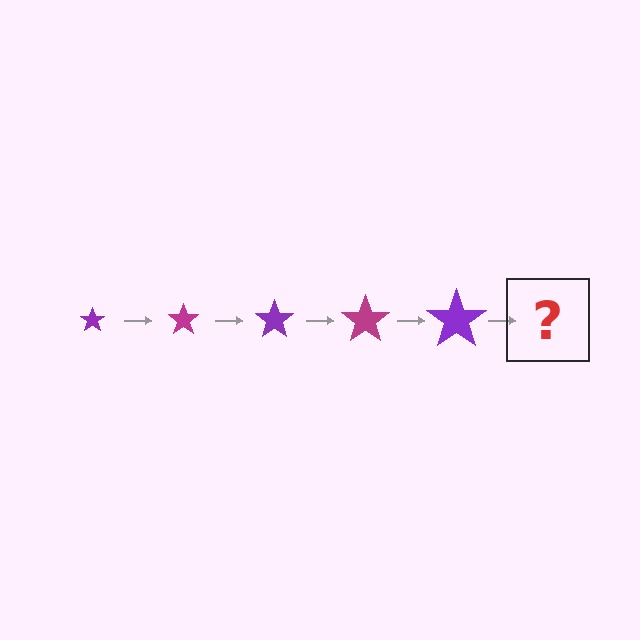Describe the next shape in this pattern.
It should be a magenta star, larger than the previous one.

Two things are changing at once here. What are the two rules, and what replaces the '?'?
The two rules are that the star grows larger each step and the color cycles through purple and magenta. The '?' should be a magenta star, larger than the previous one.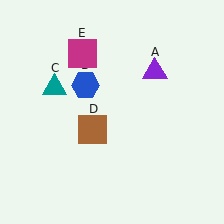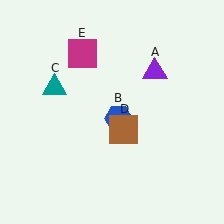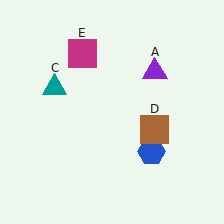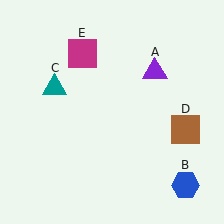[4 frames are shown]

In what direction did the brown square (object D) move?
The brown square (object D) moved right.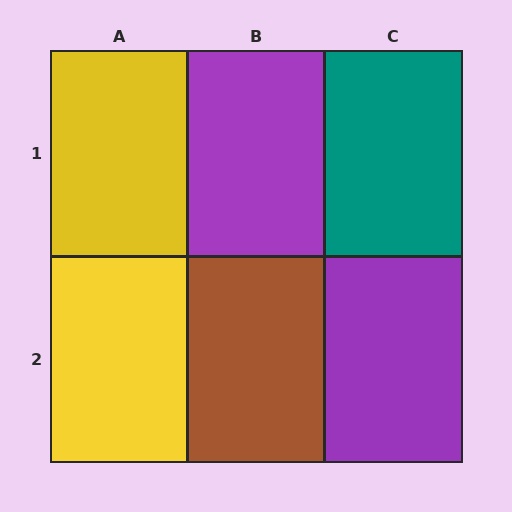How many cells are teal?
1 cell is teal.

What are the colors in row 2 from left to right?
Yellow, brown, purple.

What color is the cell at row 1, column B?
Purple.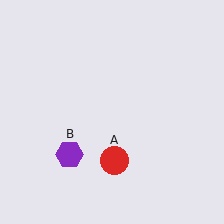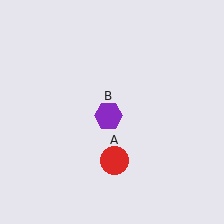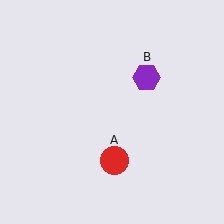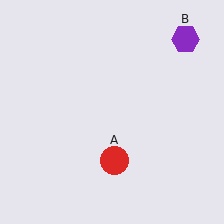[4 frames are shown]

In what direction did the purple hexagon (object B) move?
The purple hexagon (object B) moved up and to the right.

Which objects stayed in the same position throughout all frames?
Red circle (object A) remained stationary.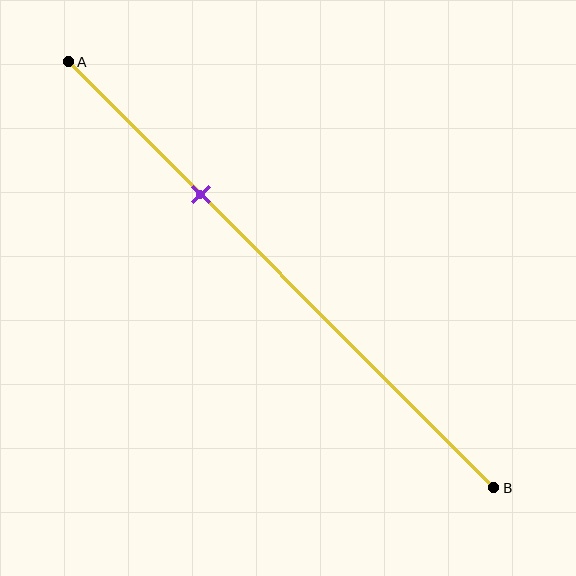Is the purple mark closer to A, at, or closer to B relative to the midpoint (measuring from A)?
The purple mark is closer to point A than the midpoint of segment AB.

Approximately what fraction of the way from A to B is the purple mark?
The purple mark is approximately 30% of the way from A to B.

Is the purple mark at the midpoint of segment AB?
No, the mark is at about 30% from A, not at the 50% midpoint.